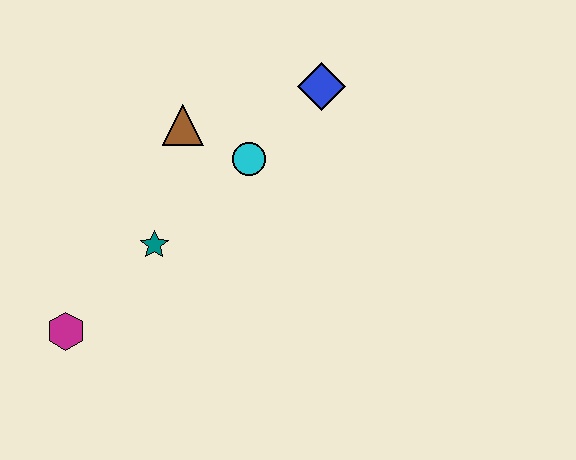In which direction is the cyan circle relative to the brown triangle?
The cyan circle is to the right of the brown triangle.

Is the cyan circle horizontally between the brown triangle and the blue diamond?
Yes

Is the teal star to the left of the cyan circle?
Yes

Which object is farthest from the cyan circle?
The magenta hexagon is farthest from the cyan circle.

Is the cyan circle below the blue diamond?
Yes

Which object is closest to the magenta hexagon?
The teal star is closest to the magenta hexagon.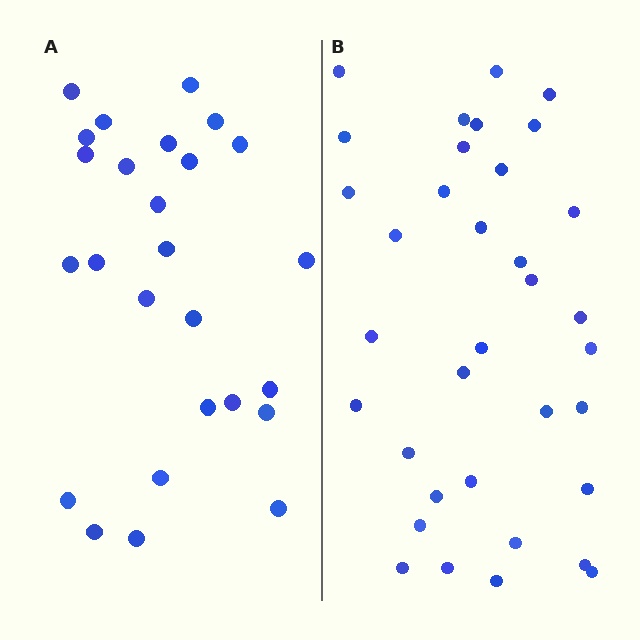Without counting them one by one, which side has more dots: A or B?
Region B (the right region) has more dots.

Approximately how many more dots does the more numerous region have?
Region B has roughly 8 or so more dots than region A.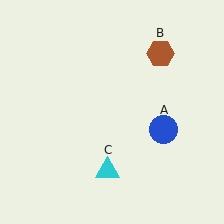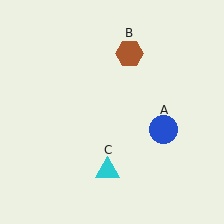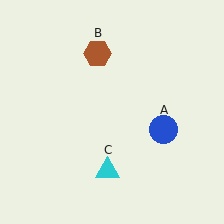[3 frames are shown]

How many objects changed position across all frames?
1 object changed position: brown hexagon (object B).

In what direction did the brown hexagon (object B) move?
The brown hexagon (object B) moved left.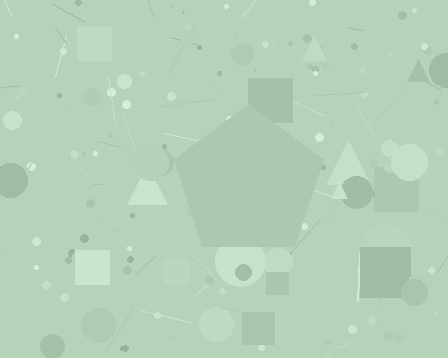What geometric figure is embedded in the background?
A pentagon is embedded in the background.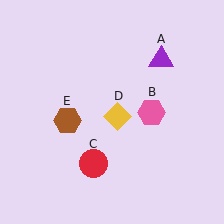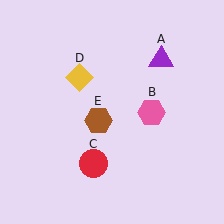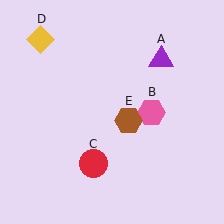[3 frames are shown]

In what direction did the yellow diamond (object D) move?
The yellow diamond (object D) moved up and to the left.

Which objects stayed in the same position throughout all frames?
Purple triangle (object A) and pink hexagon (object B) and red circle (object C) remained stationary.